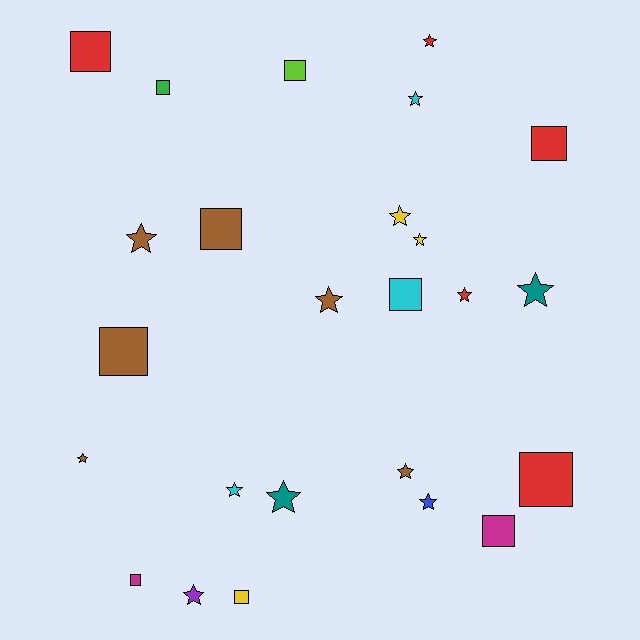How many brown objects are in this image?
There are 6 brown objects.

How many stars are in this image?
There are 14 stars.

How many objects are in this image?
There are 25 objects.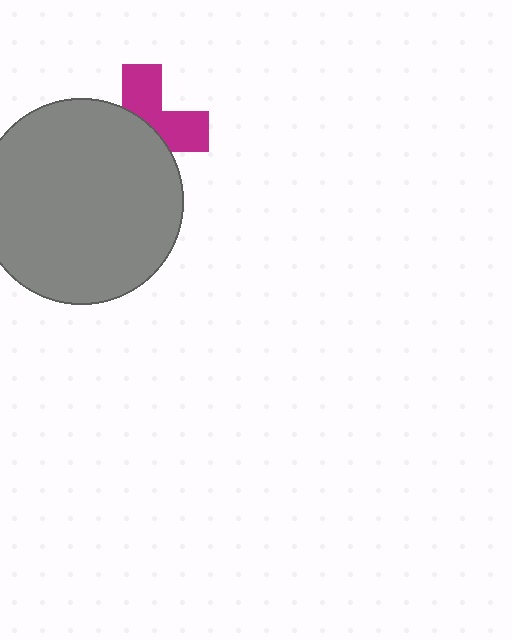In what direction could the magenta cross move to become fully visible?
The magenta cross could move toward the upper-right. That would shift it out from behind the gray circle entirely.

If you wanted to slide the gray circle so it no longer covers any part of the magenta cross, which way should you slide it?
Slide it toward the lower-left — that is the most direct way to separate the two shapes.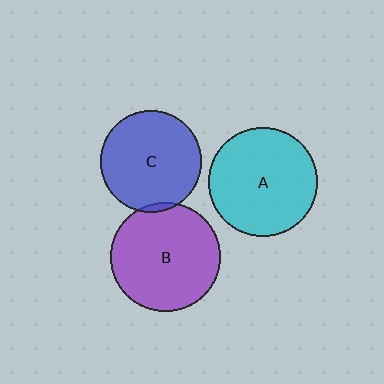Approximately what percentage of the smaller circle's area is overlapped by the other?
Approximately 5%.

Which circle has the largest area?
Circle B (purple).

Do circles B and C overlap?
Yes.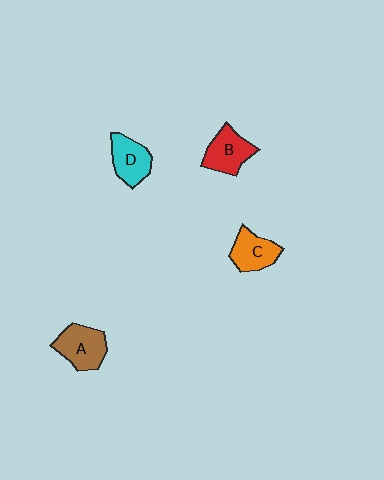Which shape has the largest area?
Shape A (brown).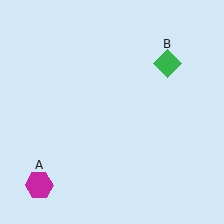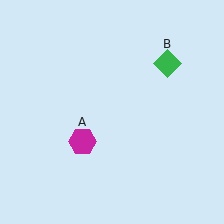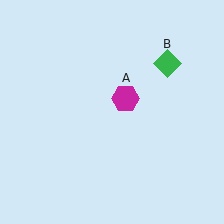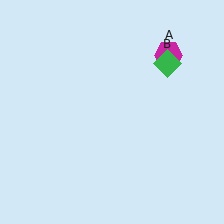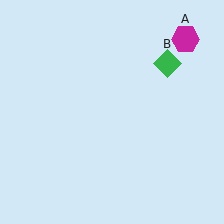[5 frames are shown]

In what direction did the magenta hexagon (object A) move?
The magenta hexagon (object A) moved up and to the right.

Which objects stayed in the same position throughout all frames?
Green diamond (object B) remained stationary.